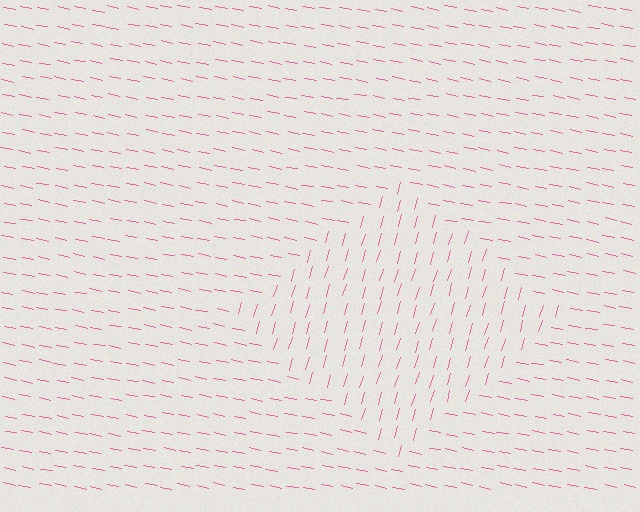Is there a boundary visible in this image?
Yes, there is a texture boundary formed by a change in line orientation.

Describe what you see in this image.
The image is filled with small pink line segments. A diamond region in the image has lines oriented differently from the surrounding lines, creating a visible texture boundary.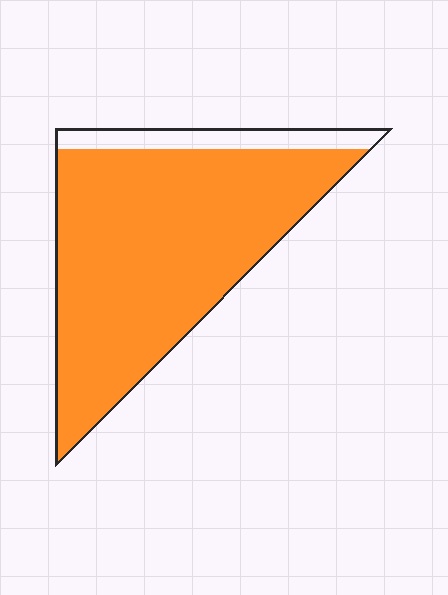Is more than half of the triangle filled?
Yes.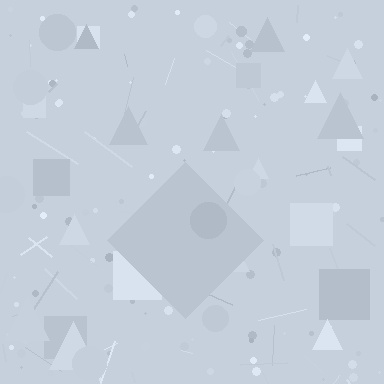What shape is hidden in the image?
A diamond is hidden in the image.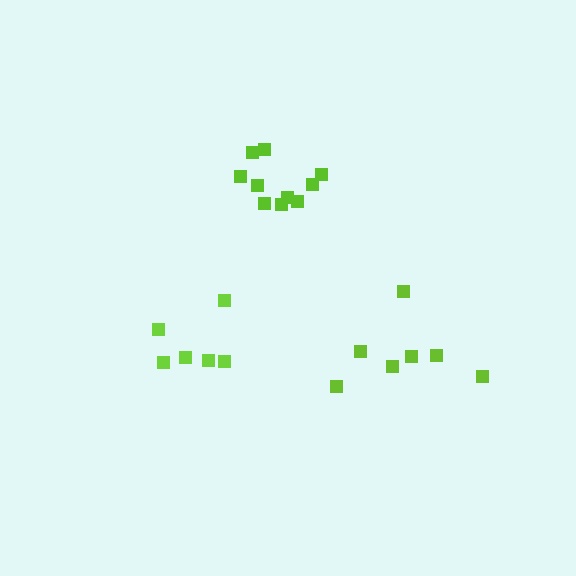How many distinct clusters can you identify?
There are 3 distinct clusters.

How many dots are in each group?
Group 1: 10 dots, Group 2: 7 dots, Group 3: 6 dots (23 total).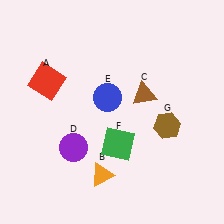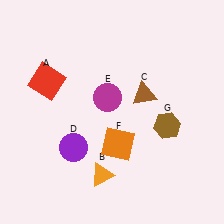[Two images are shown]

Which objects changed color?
E changed from blue to magenta. F changed from green to orange.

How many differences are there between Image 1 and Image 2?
There are 2 differences between the two images.